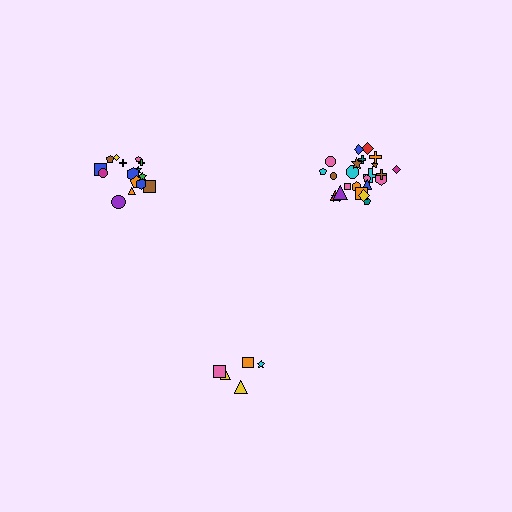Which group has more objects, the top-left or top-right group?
The top-right group.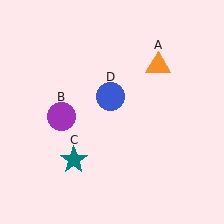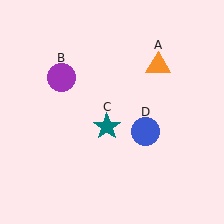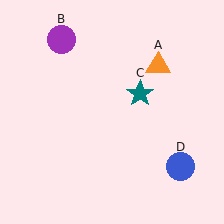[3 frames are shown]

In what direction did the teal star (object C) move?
The teal star (object C) moved up and to the right.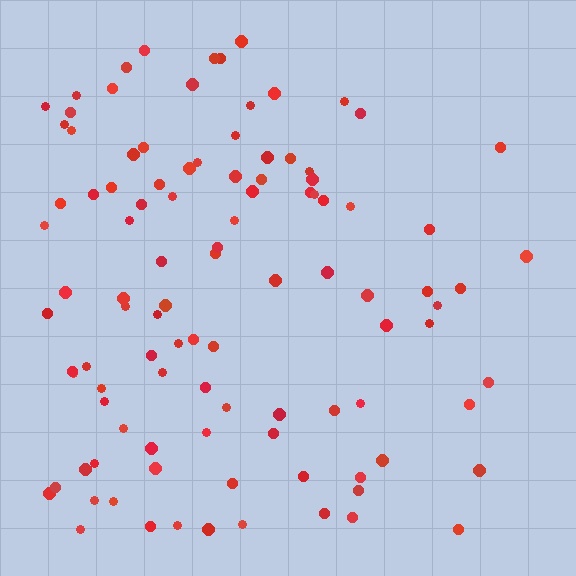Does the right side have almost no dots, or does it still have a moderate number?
Still a moderate number, just noticeably fewer than the left.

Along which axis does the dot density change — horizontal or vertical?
Horizontal.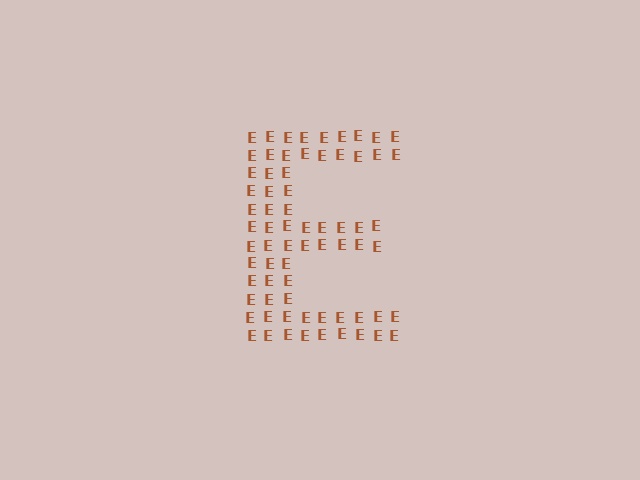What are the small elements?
The small elements are letter E's.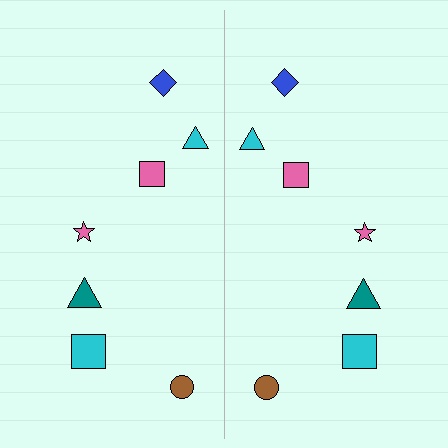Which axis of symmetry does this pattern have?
The pattern has a vertical axis of symmetry running through the center of the image.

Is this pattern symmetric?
Yes, this pattern has bilateral (reflection) symmetry.